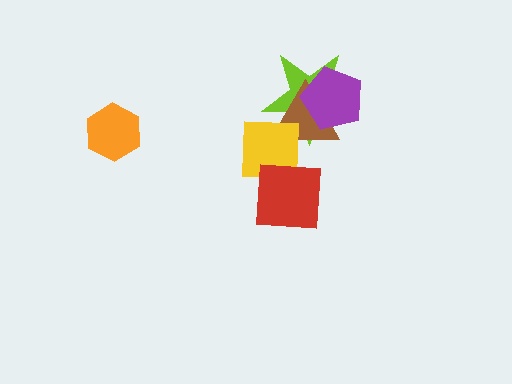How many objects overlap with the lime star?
3 objects overlap with the lime star.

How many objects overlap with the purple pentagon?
2 objects overlap with the purple pentagon.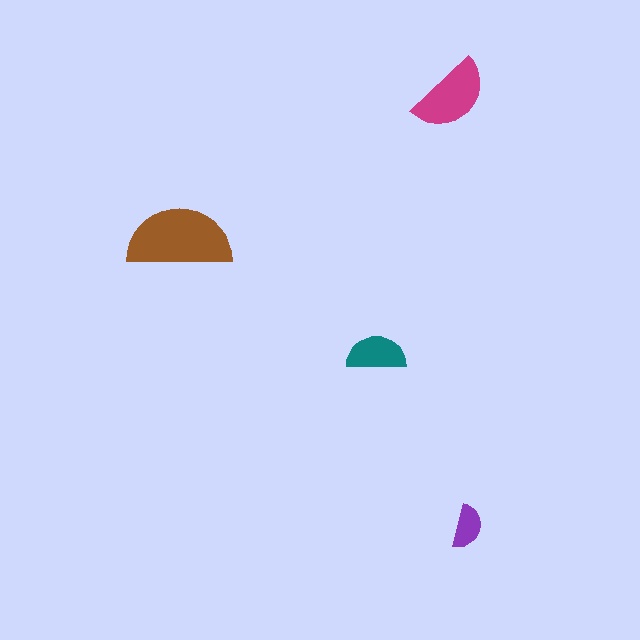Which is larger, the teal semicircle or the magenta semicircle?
The magenta one.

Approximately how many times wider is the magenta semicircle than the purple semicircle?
About 2 times wider.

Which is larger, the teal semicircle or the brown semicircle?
The brown one.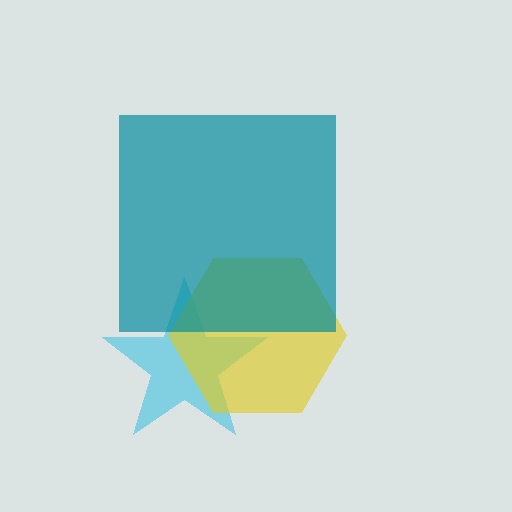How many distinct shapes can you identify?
There are 3 distinct shapes: a cyan star, a yellow hexagon, a teal square.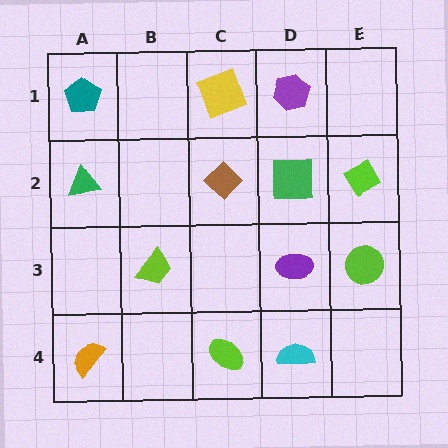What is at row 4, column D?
A cyan semicircle.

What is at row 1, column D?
A purple hexagon.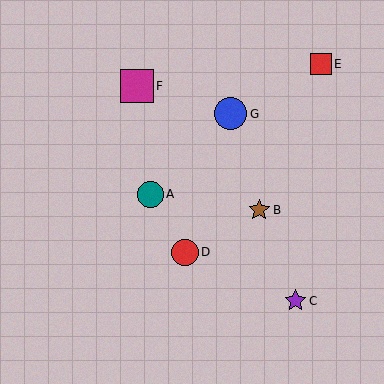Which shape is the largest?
The magenta square (labeled F) is the largest.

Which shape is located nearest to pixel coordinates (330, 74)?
The red square (labeled E) at (321, 64) is nearest to that location.